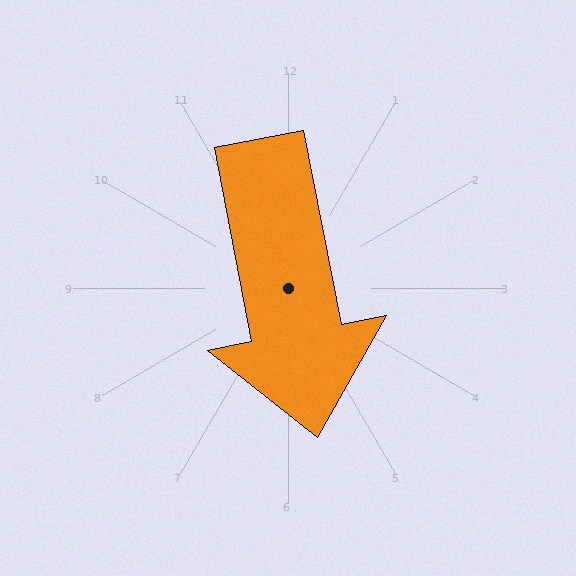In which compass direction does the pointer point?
South.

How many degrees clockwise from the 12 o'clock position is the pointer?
Approximately 169 degrees.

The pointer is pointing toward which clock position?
Roughly 6 o'clock.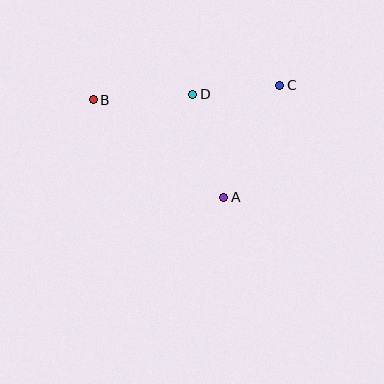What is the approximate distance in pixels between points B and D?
The distance between B and D is approximately 100 pixels.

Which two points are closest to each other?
Points C and D are closest to each other.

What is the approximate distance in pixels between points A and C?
The distance between A and C is approximately 125 pixels.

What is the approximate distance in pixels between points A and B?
The distance between A and B is approximately 163 pixels.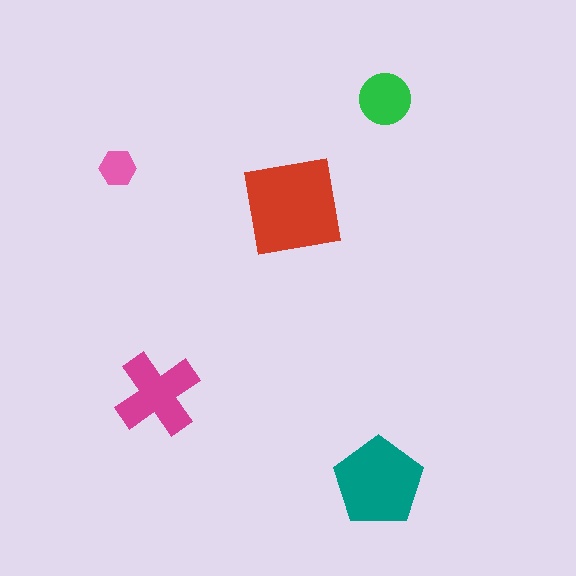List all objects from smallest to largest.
The pink hexagon, the green circle, the magenta cross, the teal pentagon, the red square.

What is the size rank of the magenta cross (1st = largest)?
3rd.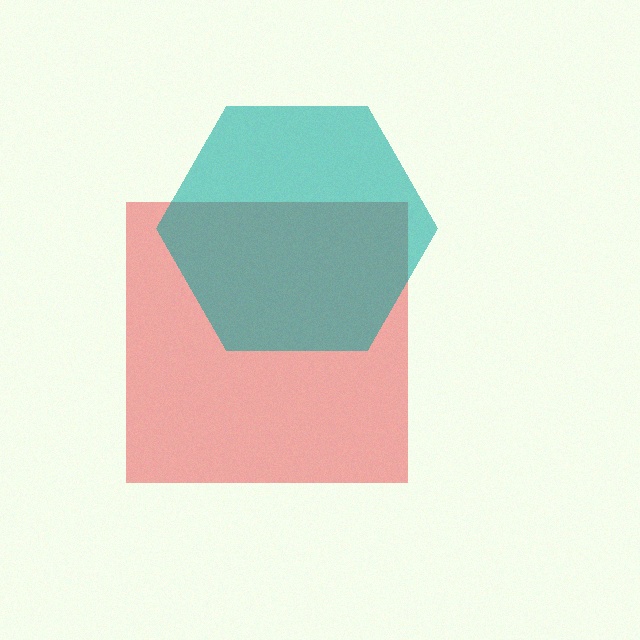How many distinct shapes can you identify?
There are 2 distinct shapes: a red square, a teal hexagon.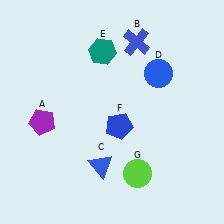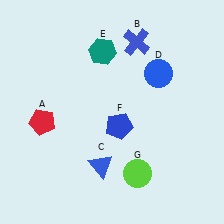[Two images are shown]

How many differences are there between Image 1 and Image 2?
There is 1 difference between the two images.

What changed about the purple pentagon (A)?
In Image 1, A is purple. In Image 2, it changed to red.